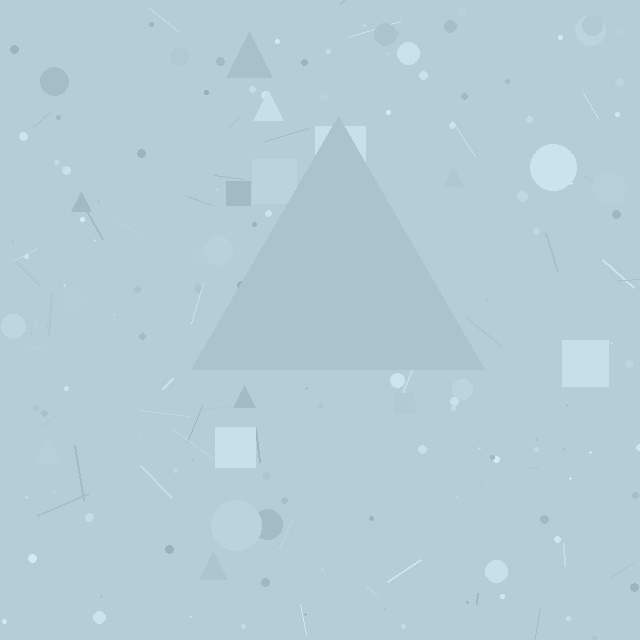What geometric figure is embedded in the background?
A triangle is embedded in the background.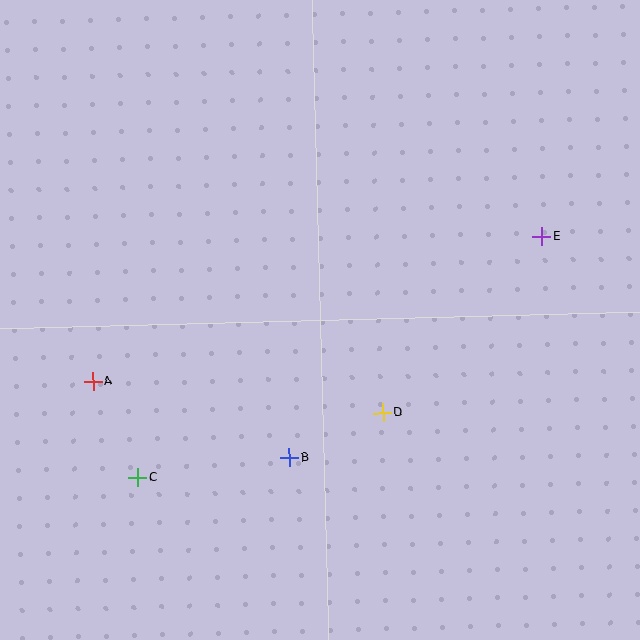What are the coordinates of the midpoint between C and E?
The midpoint between C and E is at (340, 357).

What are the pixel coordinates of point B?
Point B is at (289, 457).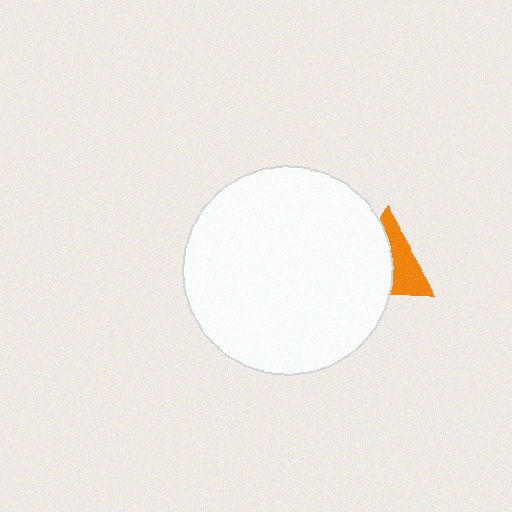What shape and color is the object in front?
The object in front is a white circle.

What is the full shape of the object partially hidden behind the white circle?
The partially hidden object is an orange triangle.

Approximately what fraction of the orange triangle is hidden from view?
Roughly 56% of the orange triangle is hidden behind the white circle.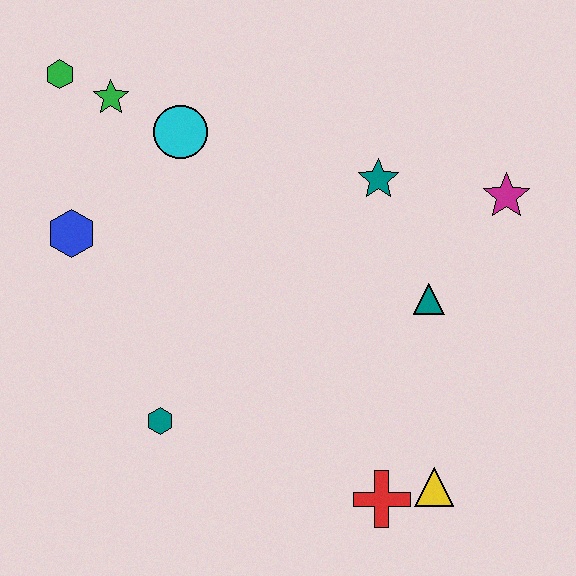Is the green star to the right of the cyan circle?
No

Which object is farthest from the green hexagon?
The yellow triangle is farthest from the green hexagon.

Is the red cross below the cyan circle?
Yes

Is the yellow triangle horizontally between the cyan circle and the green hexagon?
No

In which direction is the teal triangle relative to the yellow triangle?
The teal triangle is above the yellow triangle.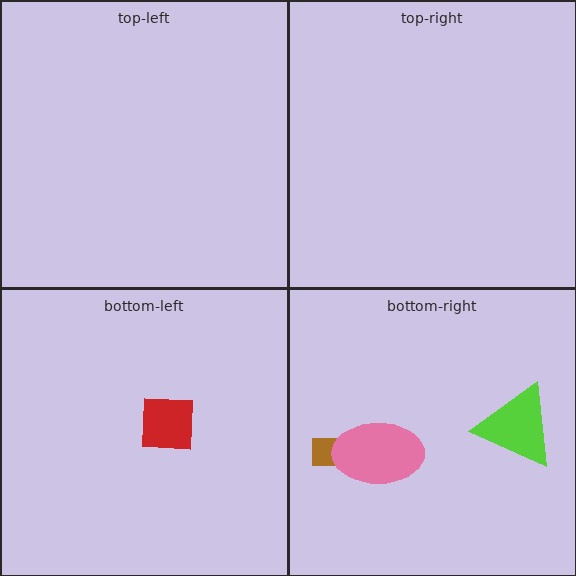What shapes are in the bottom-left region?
The red square.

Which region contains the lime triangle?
The bottom-right region.